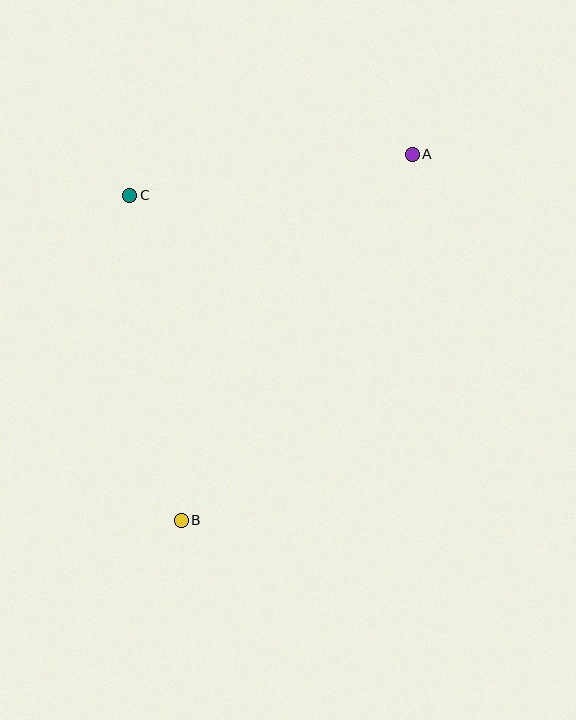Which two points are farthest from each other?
Points A and B are farthest from each other.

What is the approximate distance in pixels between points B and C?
The distance between B and C is approximately 329 pixels.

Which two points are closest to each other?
Points A and C are closest to each other.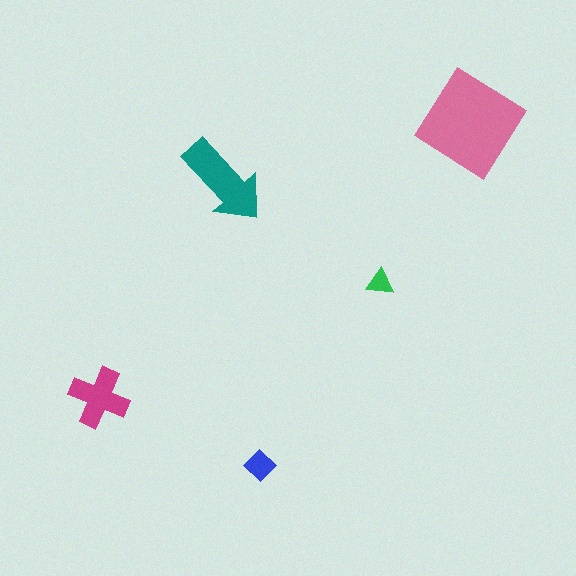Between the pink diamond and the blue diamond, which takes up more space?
The pink diamond.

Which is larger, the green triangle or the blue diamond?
The blue diamond.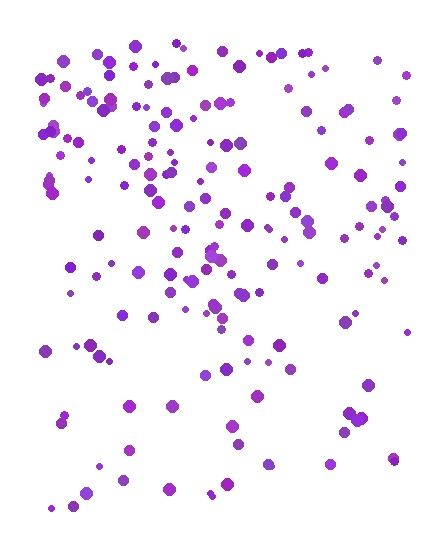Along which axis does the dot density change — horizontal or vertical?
Vertical.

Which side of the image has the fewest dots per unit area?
The bottom.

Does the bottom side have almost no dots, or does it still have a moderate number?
Still a moderate number, just noticeably fewer than the top.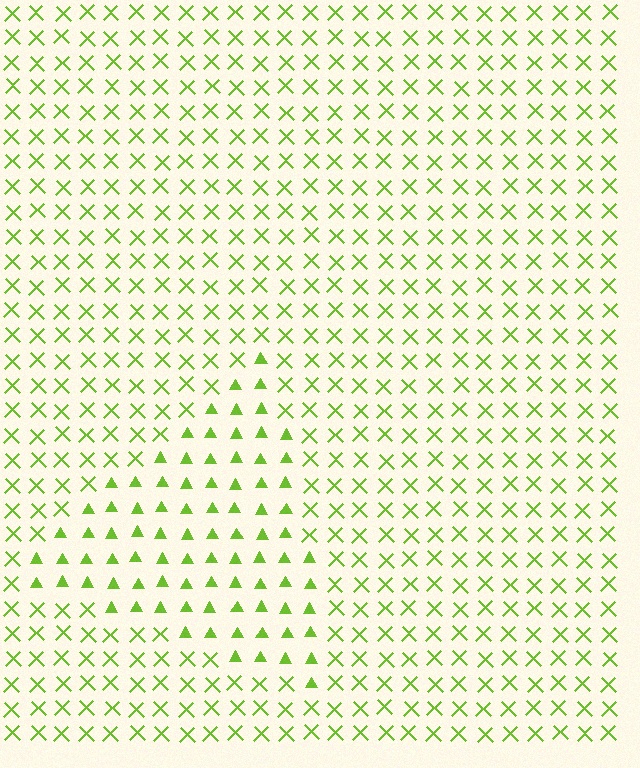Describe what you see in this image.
The image is filled with small lime elements arranged in a uniform grid. A triangle-shaped region contains triangles, while the surrounding area contains X marks. The boundary is defined purely by the change in element shape.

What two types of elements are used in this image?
The image uses triangles inside the triangle region and X marks outside it.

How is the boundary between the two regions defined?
The boundary is defined by a change in element shape: triangles inside vs. X marks outside. All elements share the same color and spacing.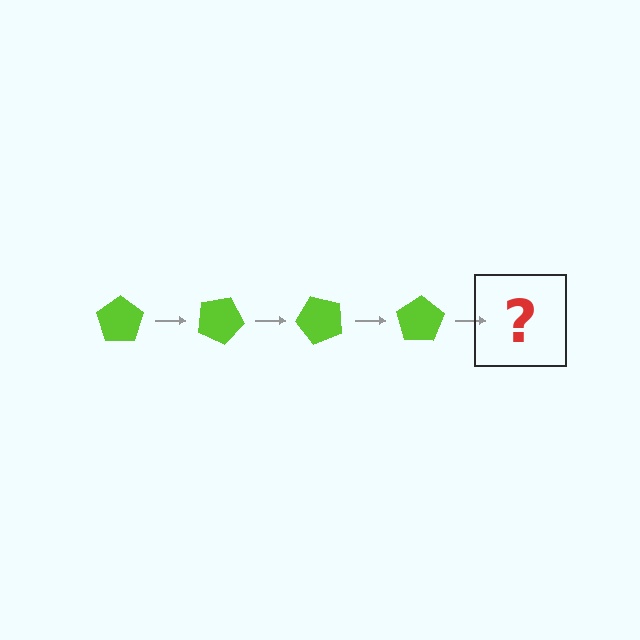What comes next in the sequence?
The next element should be a lime pentagon rotated 100 degrees.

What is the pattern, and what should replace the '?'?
The pattern is that the pentagon rotates 25 degrees each step. The '?' should be a lime pentagon rotated 100 degrees.